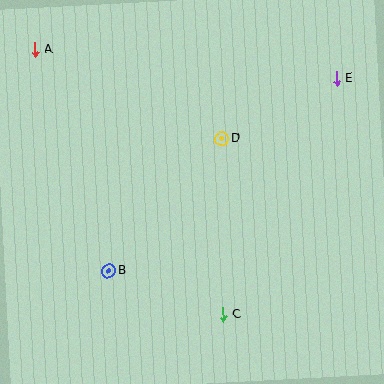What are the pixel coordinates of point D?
Point D is at (222, 139).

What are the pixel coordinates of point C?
Point C is at (223, 315).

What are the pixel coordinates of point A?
Point A is at (35, 50).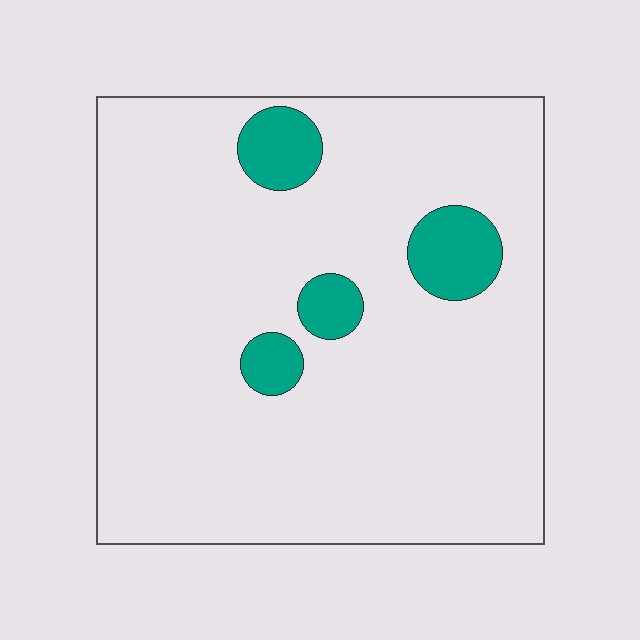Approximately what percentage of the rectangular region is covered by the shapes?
Approximately 10%.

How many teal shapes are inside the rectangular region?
4.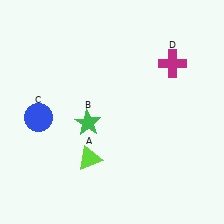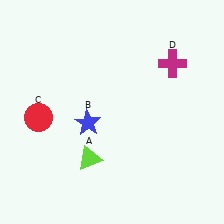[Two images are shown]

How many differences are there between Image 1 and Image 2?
There are 2 differences between the two images.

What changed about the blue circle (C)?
In Image 1, C is blue. In Image 2, it changed to red.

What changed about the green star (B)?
In Image 1, B is green. In Image 2, it changed to blue.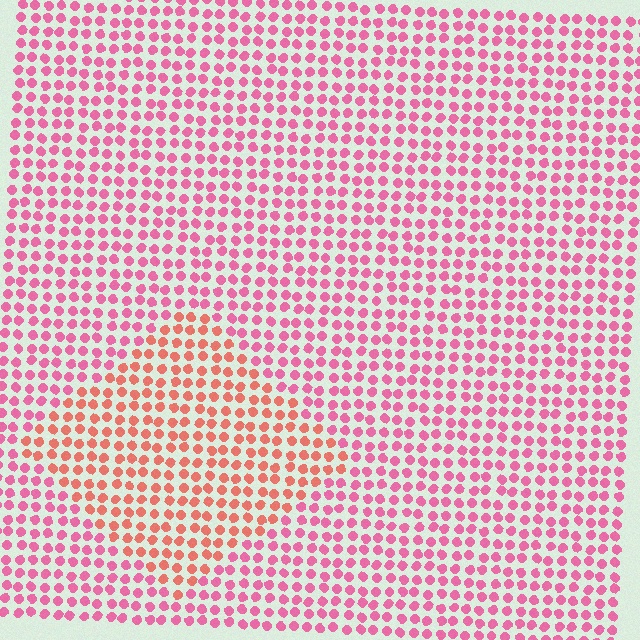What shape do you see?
I see a diamond.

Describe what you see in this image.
The image is filled with small pink elements in a uniform arrangement. A diamond-shaped region is visible where the elements are tinted to a slightly different hue, forming a subtle color boundary.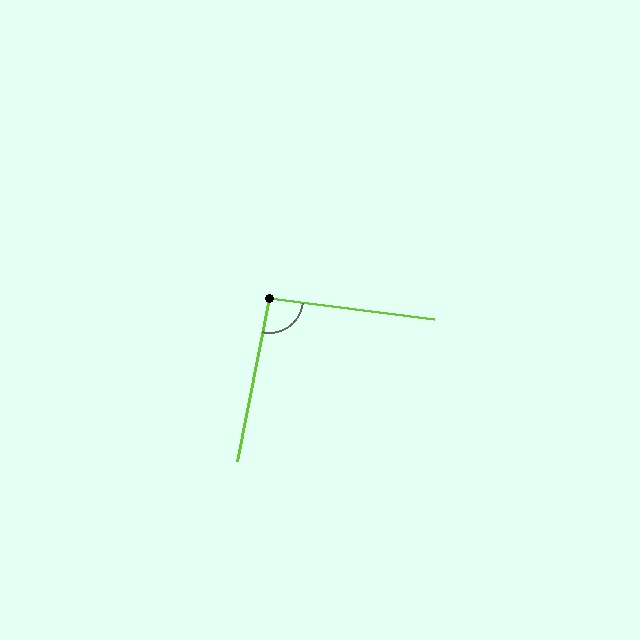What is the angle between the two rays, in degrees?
Approximately 94 degrees.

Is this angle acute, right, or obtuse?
It is approximately a right angle.